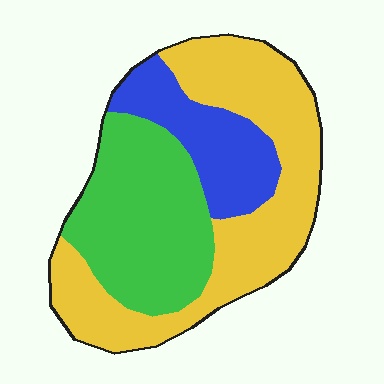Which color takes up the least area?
Blue, at roughly 20%.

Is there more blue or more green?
Green.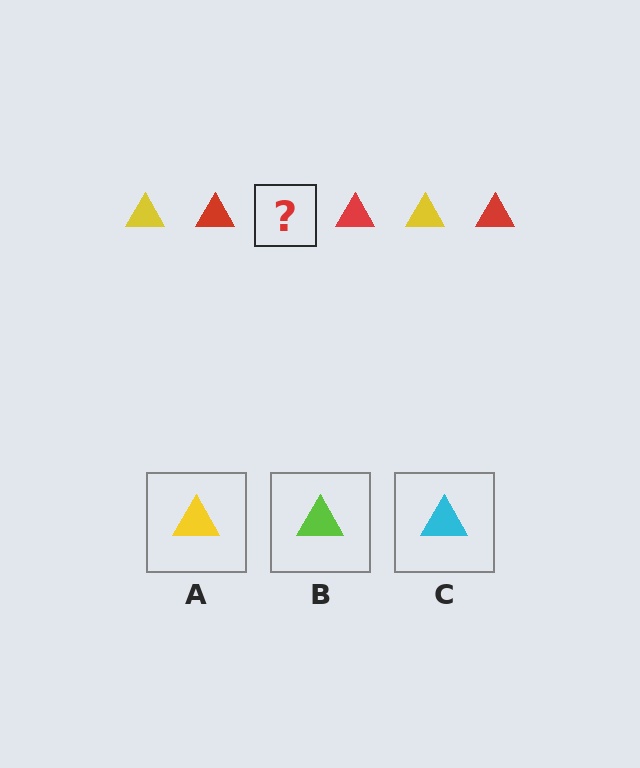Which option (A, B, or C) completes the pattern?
A.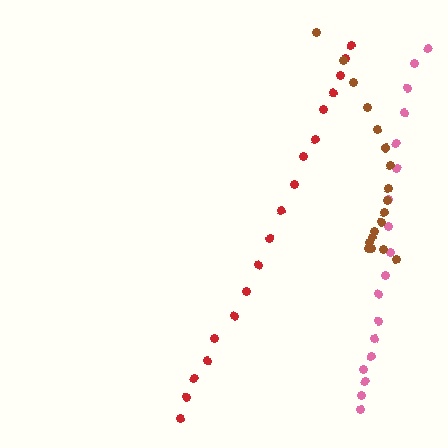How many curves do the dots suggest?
There are 3 distinct paths.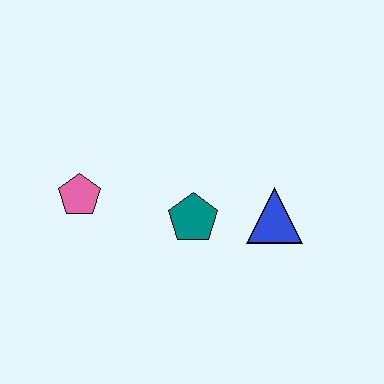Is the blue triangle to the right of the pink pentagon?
Yes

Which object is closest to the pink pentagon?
The teal pentagon is closest to the pink pentagon.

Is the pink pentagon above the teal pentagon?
Yes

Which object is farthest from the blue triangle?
The pink pentagon is farthest from the blue triangle.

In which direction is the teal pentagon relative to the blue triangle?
The teal pentagon is to the left of the blue triangle.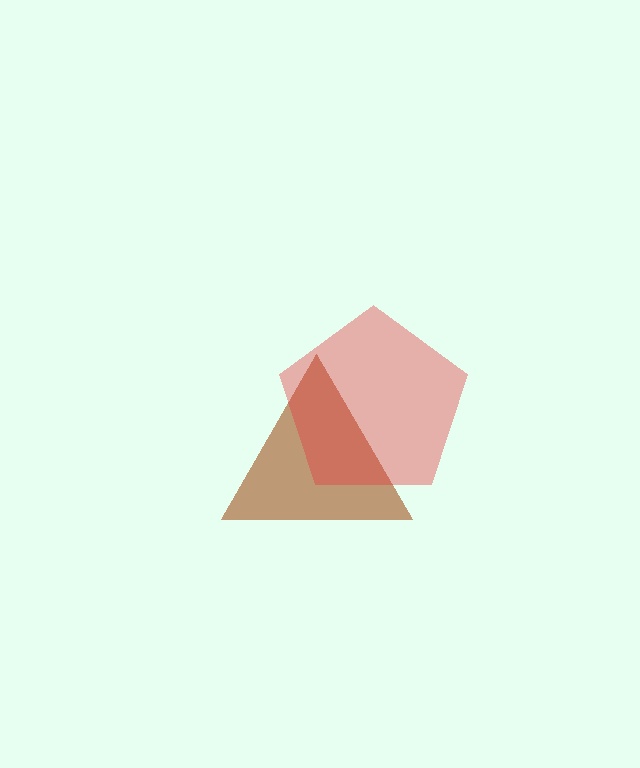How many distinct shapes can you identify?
There are 2 distinct shapes: a brown triangle, a red pentagon.